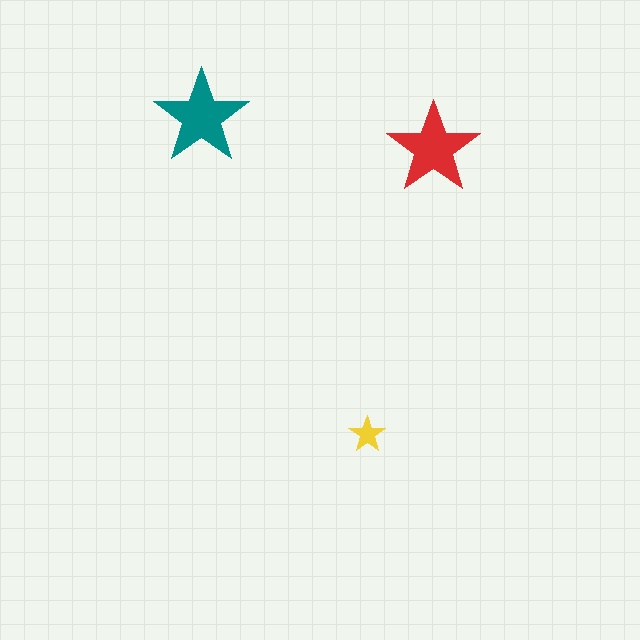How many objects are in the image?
There are 3 objects in the image.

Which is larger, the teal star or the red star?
The teal one.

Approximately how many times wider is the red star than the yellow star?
About 2.5 times wider.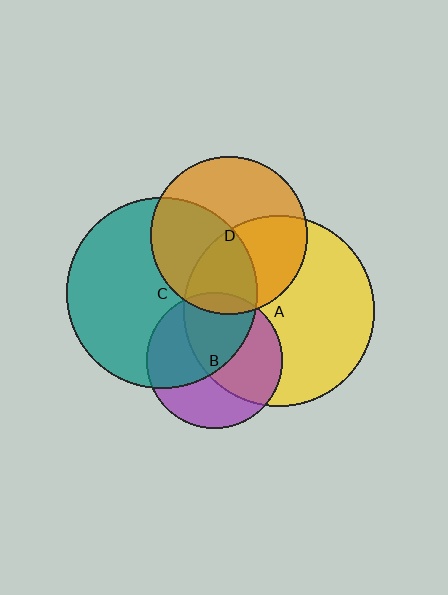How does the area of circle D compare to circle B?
Approximately 1.3 times.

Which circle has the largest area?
Circle C (teal).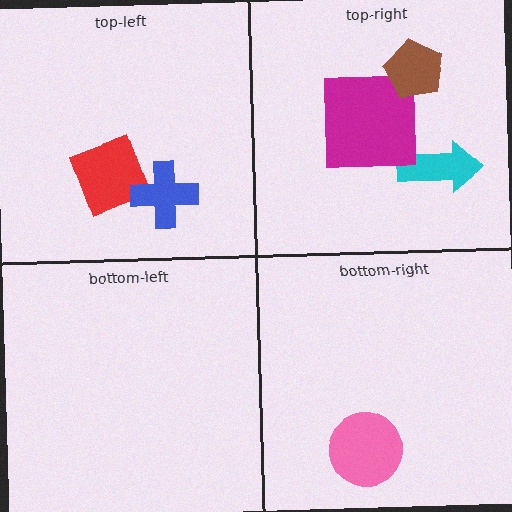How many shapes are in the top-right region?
3.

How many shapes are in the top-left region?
2.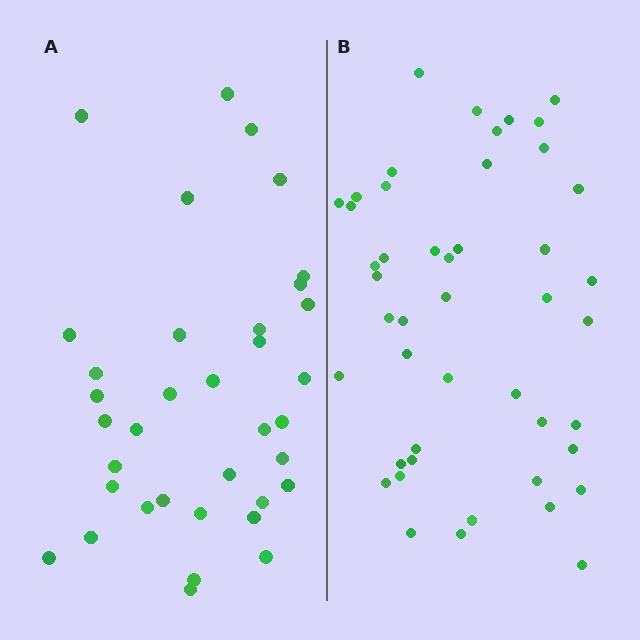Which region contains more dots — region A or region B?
Region B (the right region) has more dots.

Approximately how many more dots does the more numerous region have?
Region B has roughly 10 or so more dots than region A.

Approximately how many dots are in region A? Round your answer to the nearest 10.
About 40 dots. (The exact count is 36, which rounds to 40.)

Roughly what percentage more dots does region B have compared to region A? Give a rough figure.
About 30% more.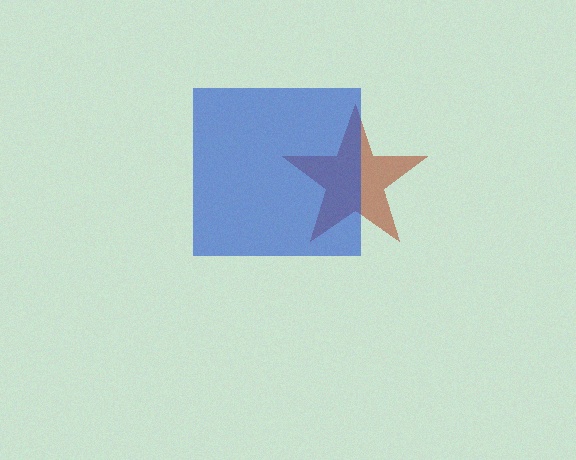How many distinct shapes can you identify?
There are 2 distinct shapes: a brown star, a blue square.